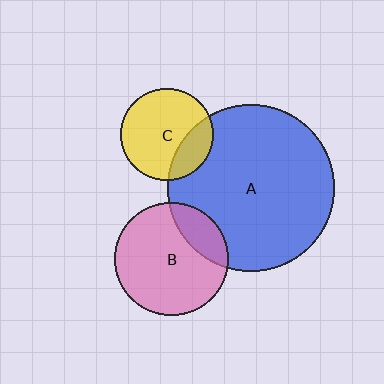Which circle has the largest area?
Circle A (blue).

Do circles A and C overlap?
Yes.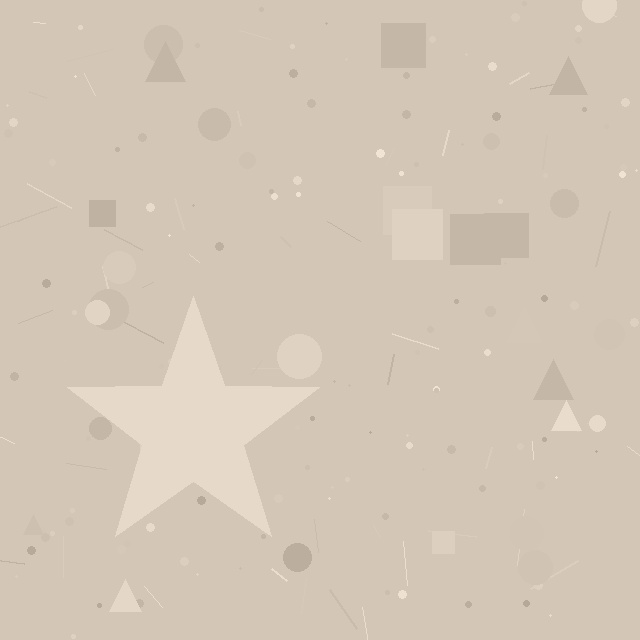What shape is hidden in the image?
A star is hidden in the image.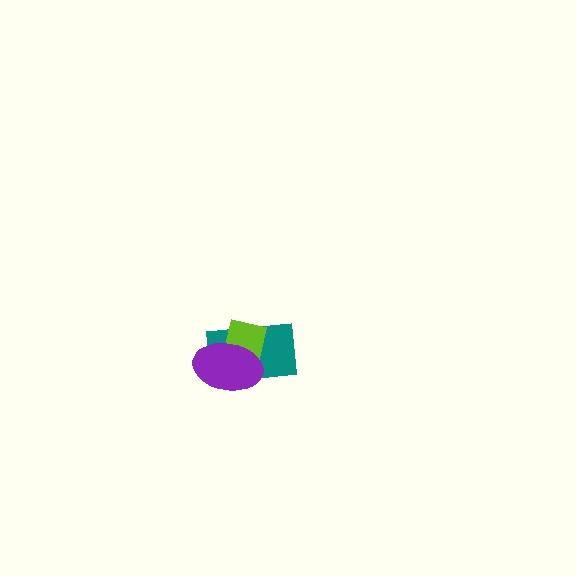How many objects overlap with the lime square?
2 objects overlap with the lime square.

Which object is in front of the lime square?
The purple ellipse is in front of the lime square.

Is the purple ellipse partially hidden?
No, no other shape covers it.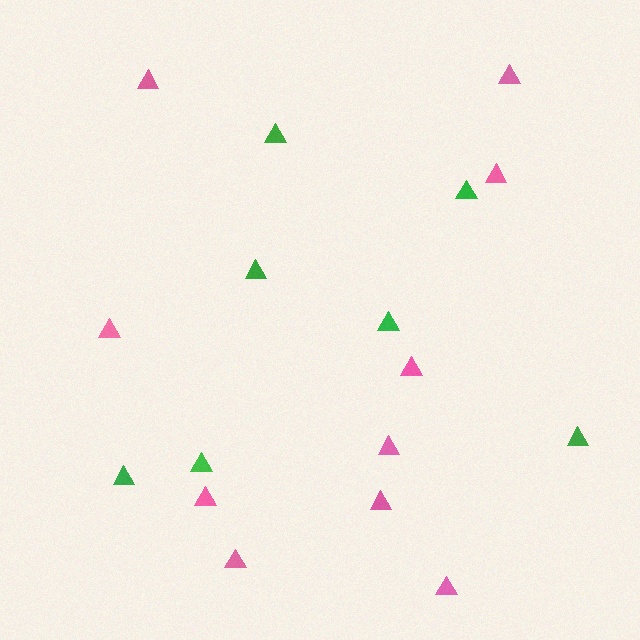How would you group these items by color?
There are 2 groups: one group of pink triangles (10) and one group of green triangles (7).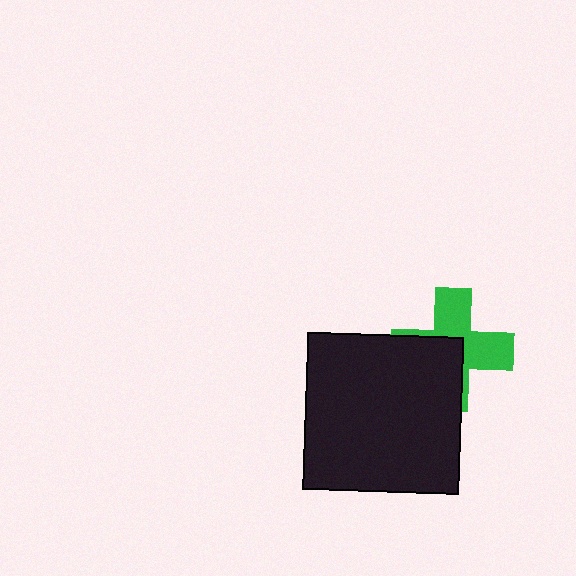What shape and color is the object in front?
The object in front is a black square.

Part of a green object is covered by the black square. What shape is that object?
It is a cross.